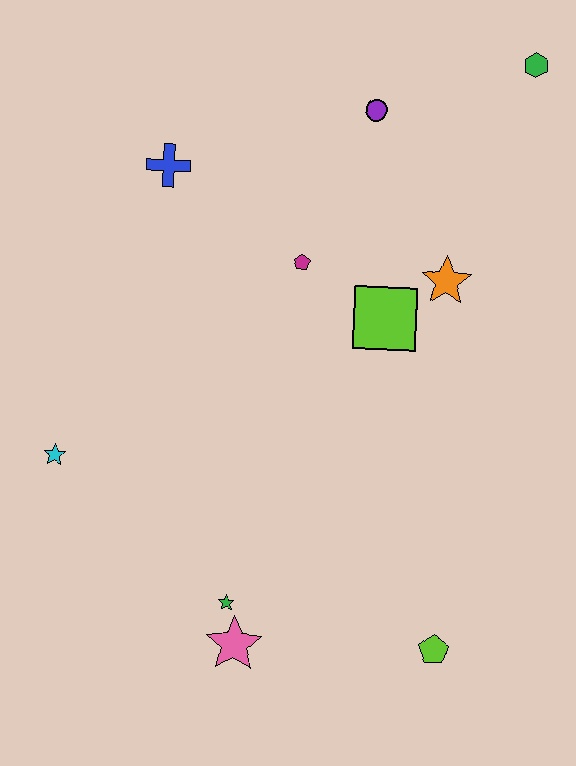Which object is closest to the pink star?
The green star is closest to the pink star.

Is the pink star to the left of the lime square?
Yes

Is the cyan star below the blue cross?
Yes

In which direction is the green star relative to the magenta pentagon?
The green star is below the magenta pentagon.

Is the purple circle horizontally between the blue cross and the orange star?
Yes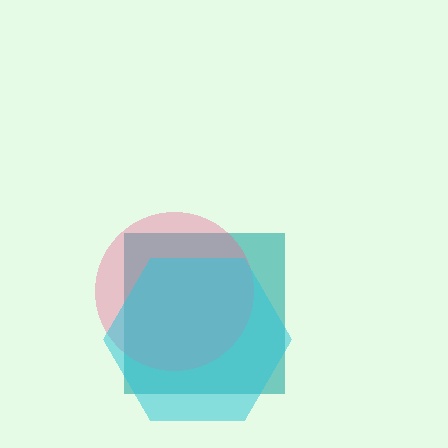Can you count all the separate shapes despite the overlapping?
Yes, there are 3 separate shapes.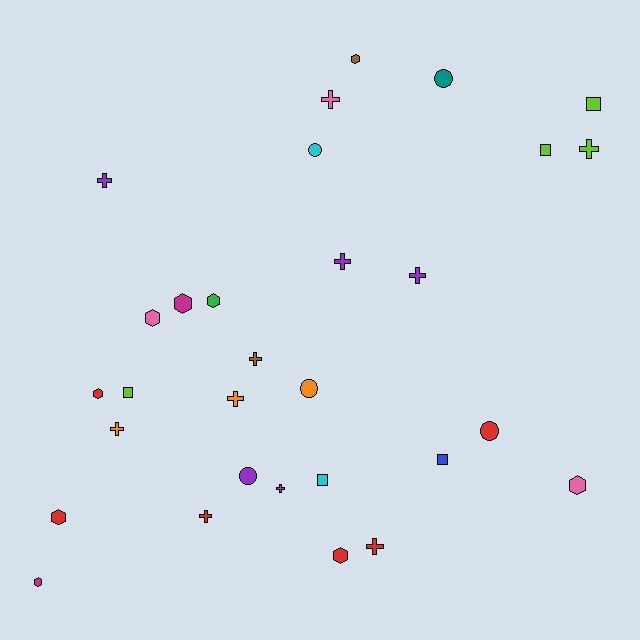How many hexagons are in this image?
There are 9 hexagons.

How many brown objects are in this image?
There are 2 brown objects.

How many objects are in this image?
There are 30 objects.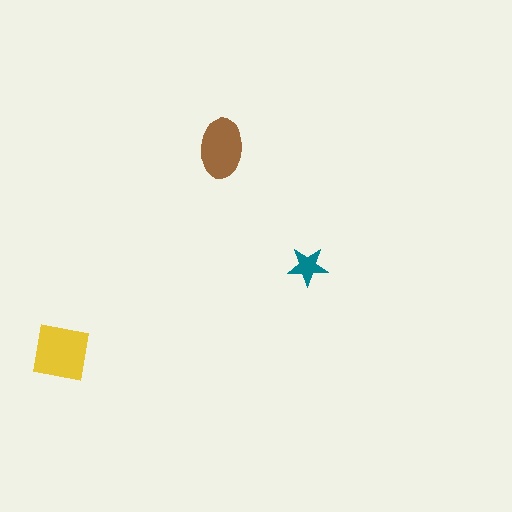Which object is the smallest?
The teal star.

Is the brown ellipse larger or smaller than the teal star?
Larger.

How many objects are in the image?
There are 3 objects in the image.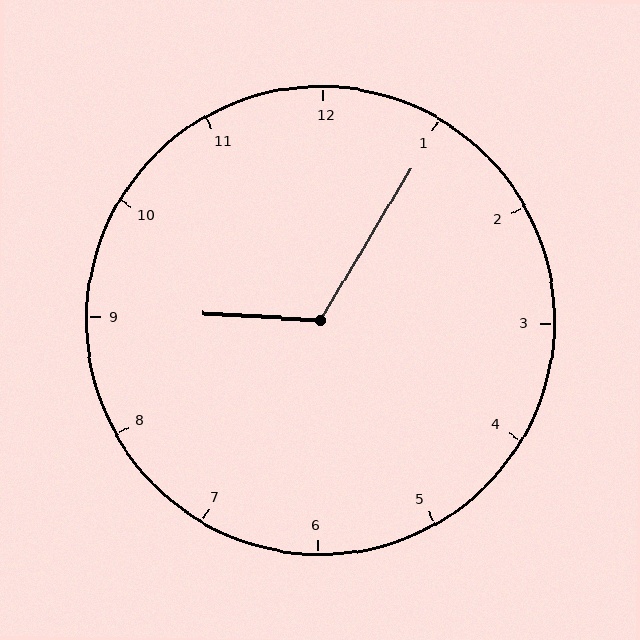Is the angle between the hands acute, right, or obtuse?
It is obtuse.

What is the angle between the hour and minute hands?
Approximately 118 degrees.